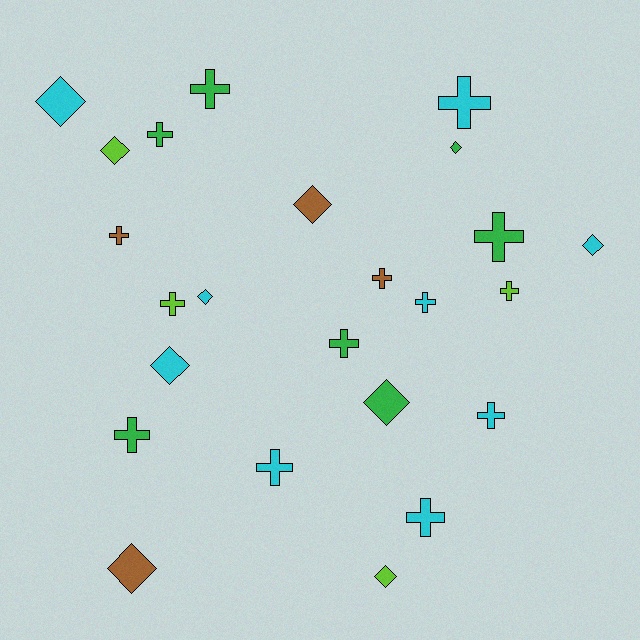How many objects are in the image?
There are 24 objects.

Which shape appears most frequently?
Cross, with 14 objects.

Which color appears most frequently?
Cyan, with 9 objects.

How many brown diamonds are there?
There are 2 brown diamonds.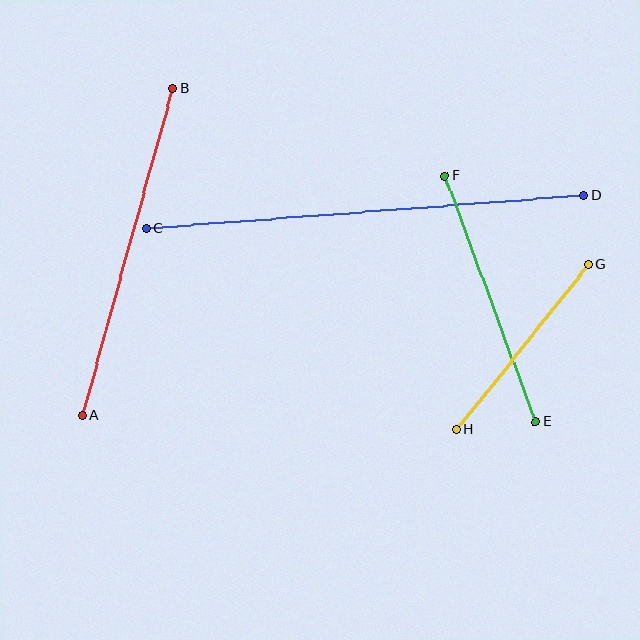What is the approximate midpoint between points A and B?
The midpoint is at approximately (128, 252) pixels.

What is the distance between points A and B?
The distance is approximately 340 pixels.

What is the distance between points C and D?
The distance is approximately 438 pixels.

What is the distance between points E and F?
The distance is approximately 262 pixels.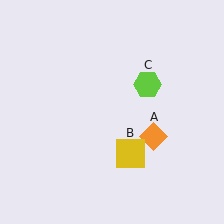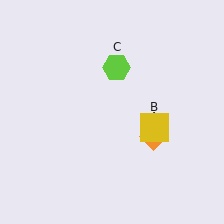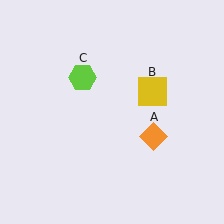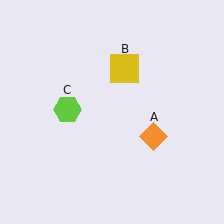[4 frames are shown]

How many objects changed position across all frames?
2 objects changed position: yellow square (object B), lime hexagon (object C).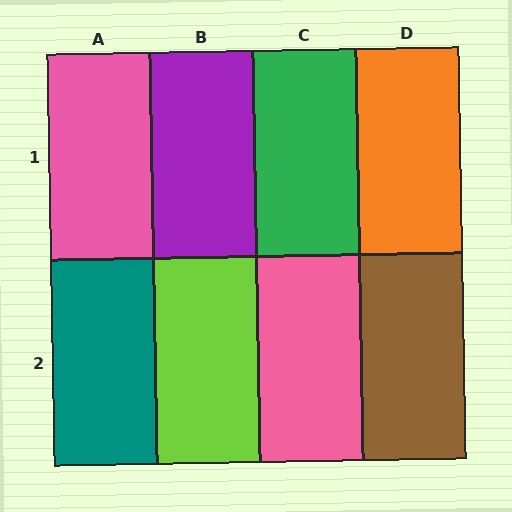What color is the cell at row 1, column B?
Purple.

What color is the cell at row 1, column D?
Orange.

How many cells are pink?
2 cells are pink.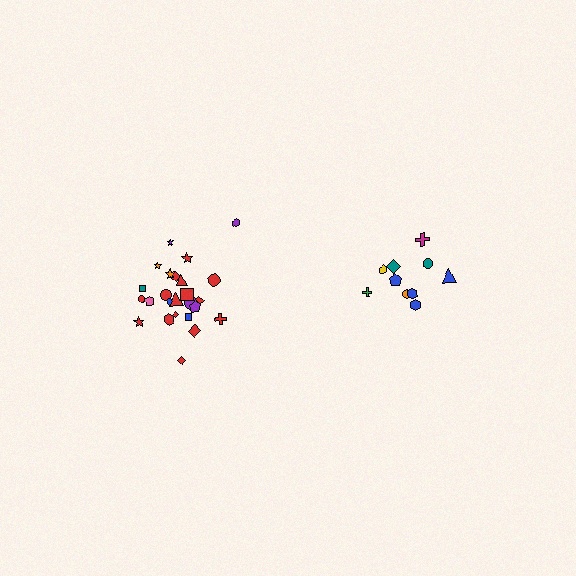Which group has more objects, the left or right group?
The left group.